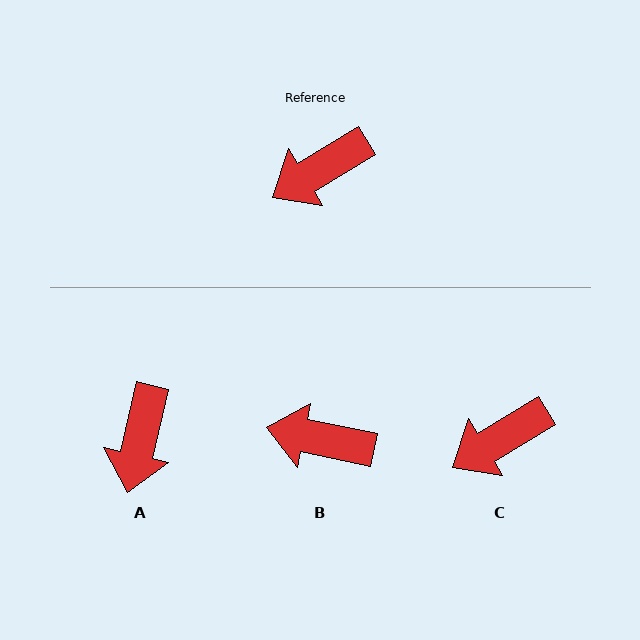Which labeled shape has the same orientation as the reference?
C.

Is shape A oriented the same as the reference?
No, it is off by about 46 degrees.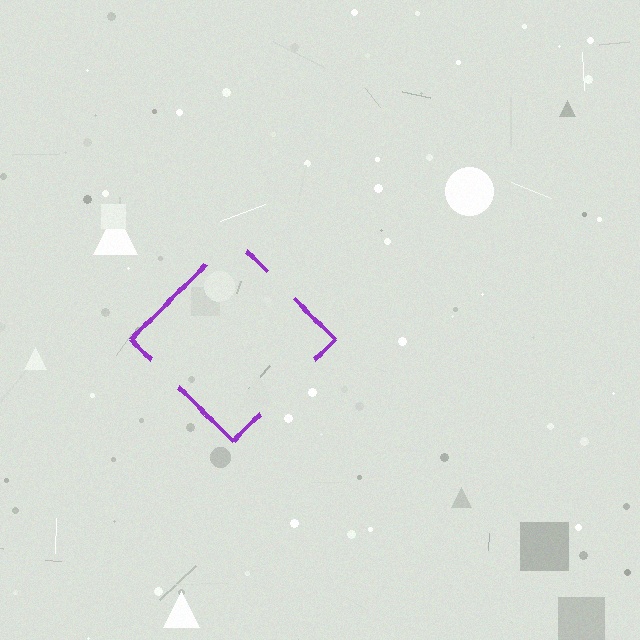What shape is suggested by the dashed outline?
The dashed outline suggests a diamond.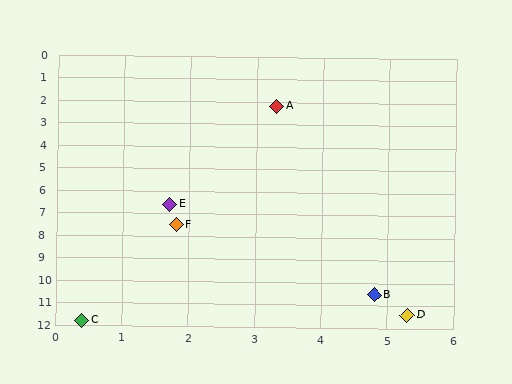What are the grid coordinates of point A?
Point A is at approximately (3.3, 2.2).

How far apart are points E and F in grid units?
Points E and F are about 0.9 grid units apart.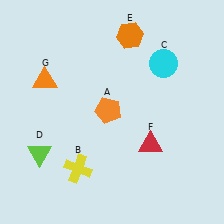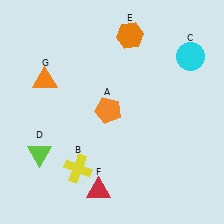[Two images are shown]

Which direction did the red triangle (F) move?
The red triangle (F) moved left.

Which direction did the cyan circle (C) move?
The cyan circle (C) moved right.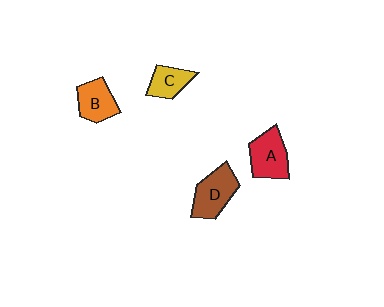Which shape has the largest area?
Shape D (brown).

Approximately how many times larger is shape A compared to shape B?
Approximately 1.2 times.